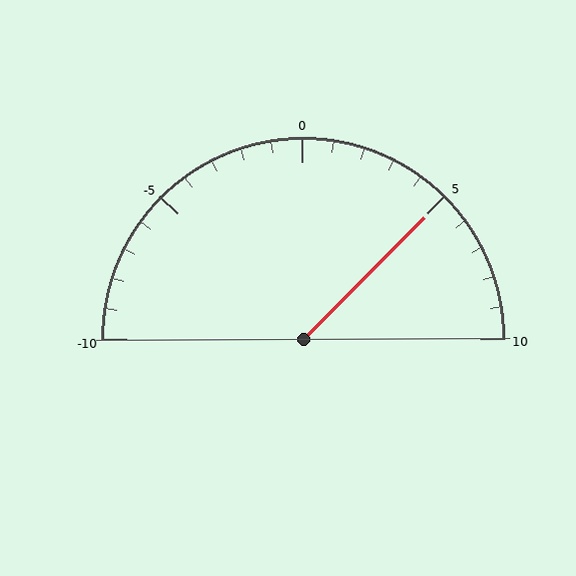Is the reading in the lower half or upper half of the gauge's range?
The reading is in the upper half of the range (-10 to 10).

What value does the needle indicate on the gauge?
The needle indicates approximately 5.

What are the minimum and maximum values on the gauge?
The gauge ranges from -10 to 10.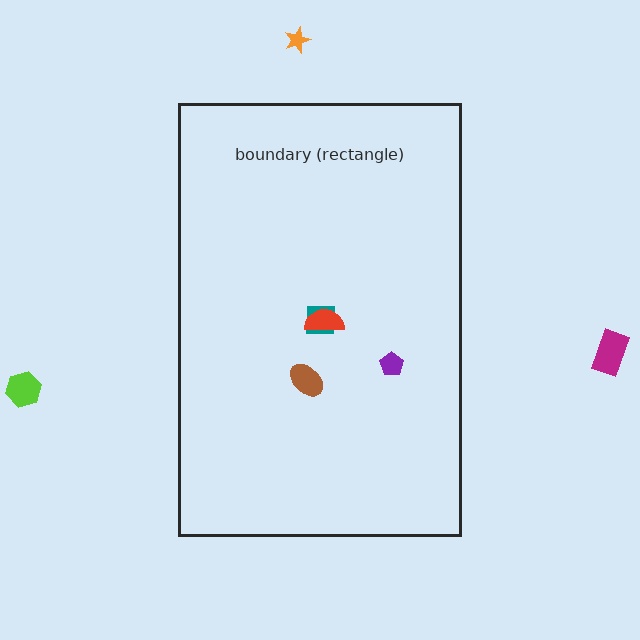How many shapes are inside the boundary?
4 inside, 3 outside.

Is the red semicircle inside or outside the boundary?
Inside.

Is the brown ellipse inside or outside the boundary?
Inside.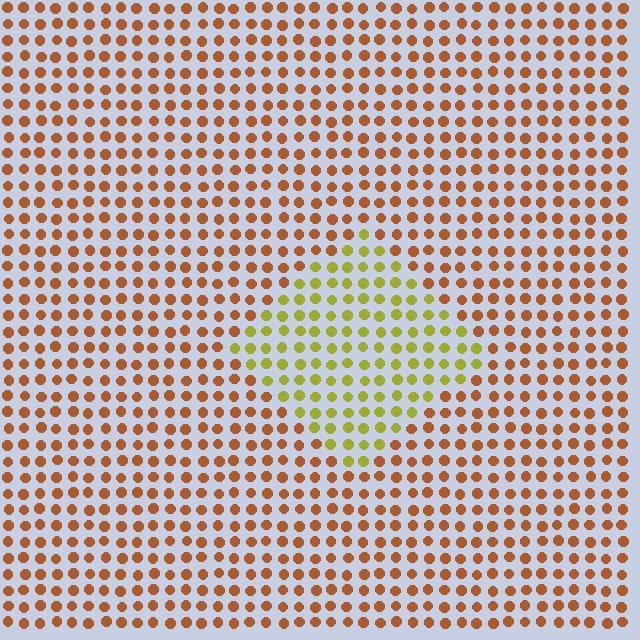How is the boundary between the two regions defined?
The boundary is defined purely by a slight shift in hue (about 47 degrees). Spacing, size, and orientation are identical on both sides.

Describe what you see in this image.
The image is filled with small brown elements in a uniform arrangement. A diamond-shaped region is visible where the elements are tinted to a slightly different hue, forming a subtle color boundary.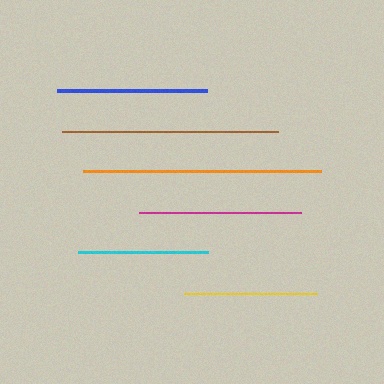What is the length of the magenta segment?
The magenta segment is approximately 161 pixels long.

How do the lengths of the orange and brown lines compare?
The orange and brown lines are approximately the same length.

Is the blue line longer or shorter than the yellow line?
The blue line is longer than the yellow line.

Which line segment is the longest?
The orange line is the longest at approximately 238 pixels.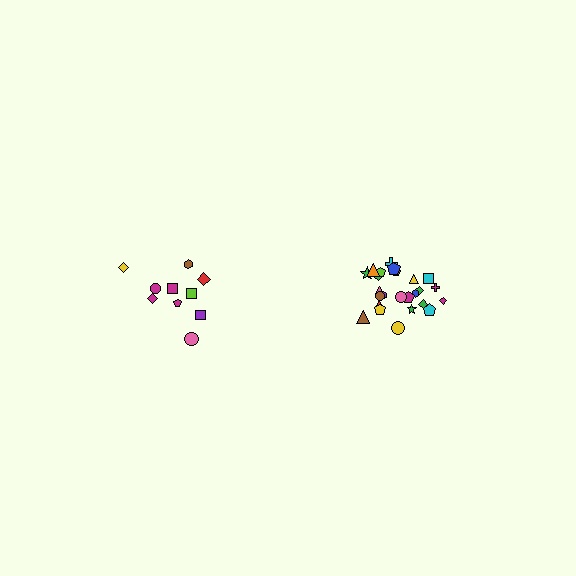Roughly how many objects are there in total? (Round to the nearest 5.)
Roughly 35 objects in total.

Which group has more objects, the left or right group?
The right group.